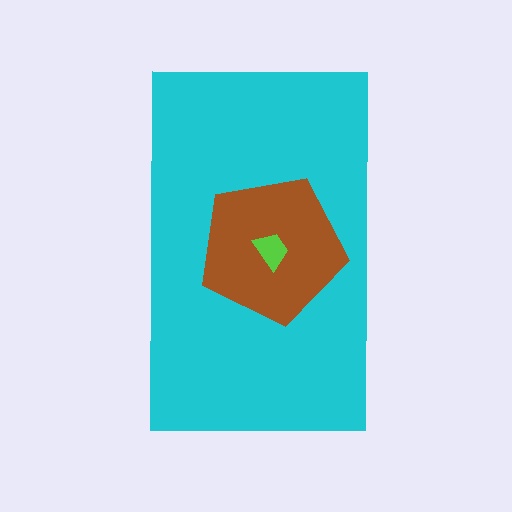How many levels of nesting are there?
3.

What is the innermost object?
The lime trapezoid.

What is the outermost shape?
The cyan rectangle.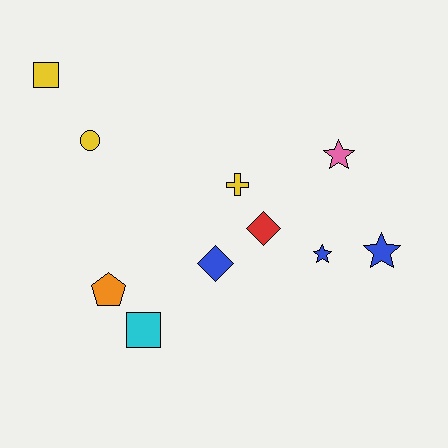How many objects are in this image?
There are 10 objects.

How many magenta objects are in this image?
There are no magenta objects.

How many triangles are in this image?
There are no triangles.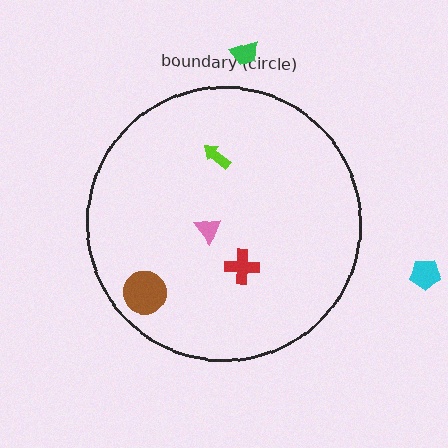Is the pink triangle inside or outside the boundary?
Inside.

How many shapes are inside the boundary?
4 inside, 2 outside.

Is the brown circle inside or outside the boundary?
Inside.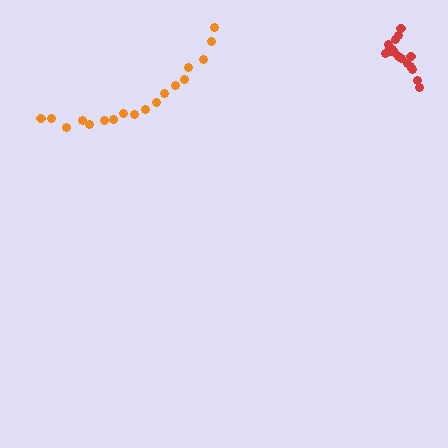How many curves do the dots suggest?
There are 2 distinct paths.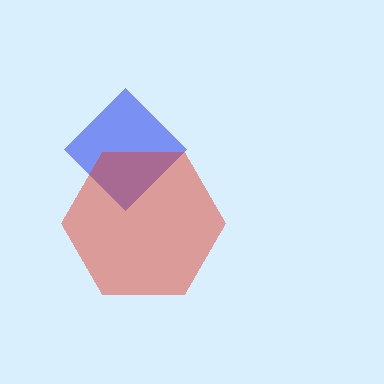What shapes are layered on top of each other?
The layered shapes are: a blue diamond, a red hexagon.